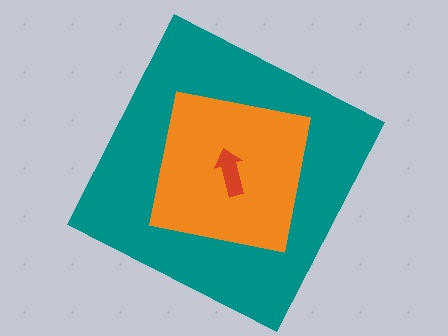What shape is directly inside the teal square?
The orange square.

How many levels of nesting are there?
3.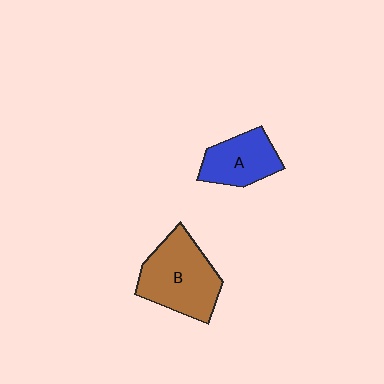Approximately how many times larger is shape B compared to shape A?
Approximately 1.5 times.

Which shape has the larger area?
Shape B (brown).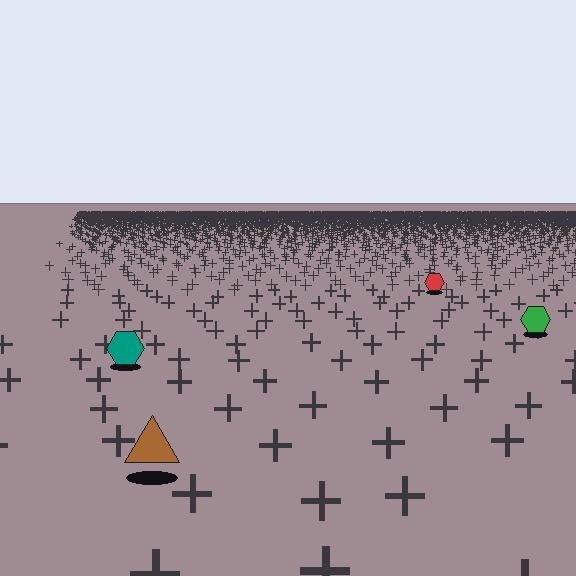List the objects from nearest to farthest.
From nearest to farthest: the brown triangle, the teal hexagon, the green hexagon, the red hexagon.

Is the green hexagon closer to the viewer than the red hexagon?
Yes. The green hexagon is closer — you can tell from the texture gradient: the ground texture is coarser near it.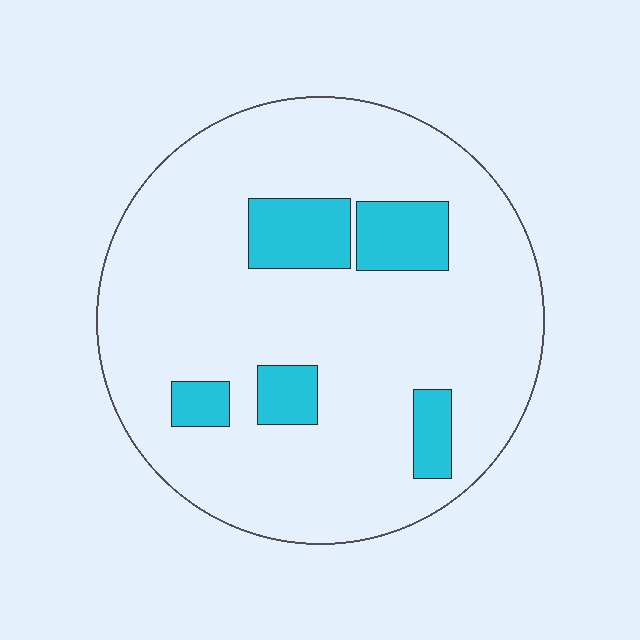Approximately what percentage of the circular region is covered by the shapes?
Approximately 15%.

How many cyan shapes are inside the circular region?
5.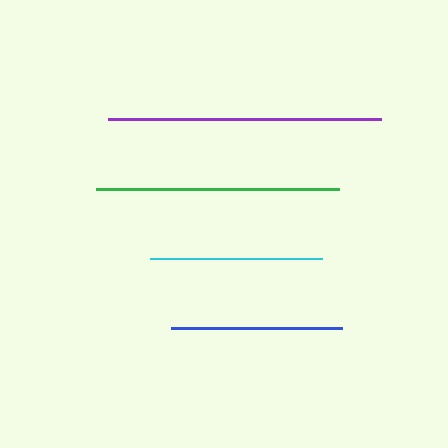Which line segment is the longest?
The purple line is the longest at approximately 273 pixels.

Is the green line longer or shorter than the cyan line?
The green line is longer than the cyan line.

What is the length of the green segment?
The green segment is approximately 242 pixels long.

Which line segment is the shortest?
The blue line is the shortest at approximately 171 pixels.